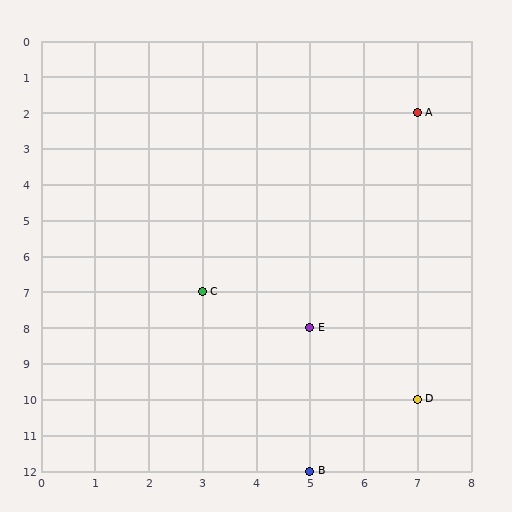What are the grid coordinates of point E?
Point E is at grid coordinates (5, 8).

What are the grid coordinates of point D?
Point D is at grid coordinates (7, 10).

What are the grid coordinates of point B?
Point B is at grid coordinates (5, 12).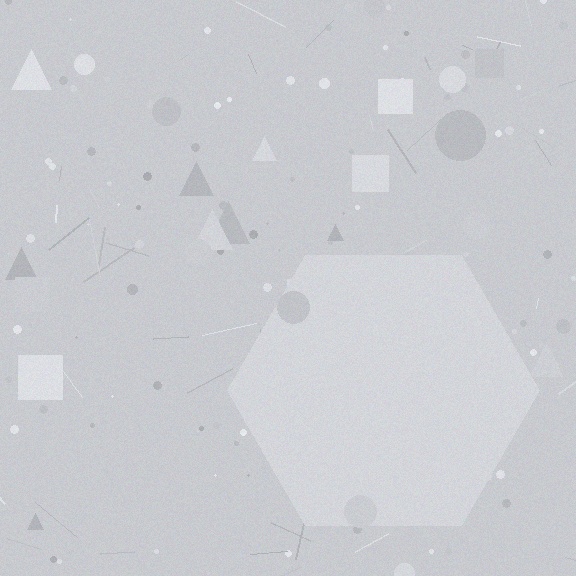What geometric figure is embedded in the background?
A hexagon is embedded in the background.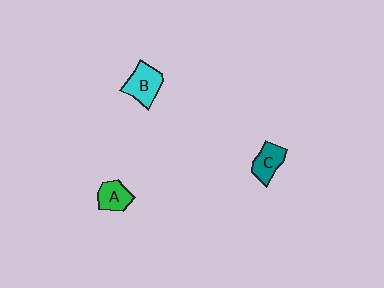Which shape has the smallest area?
Shape A (green).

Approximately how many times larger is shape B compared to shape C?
Approximately 1.3 times.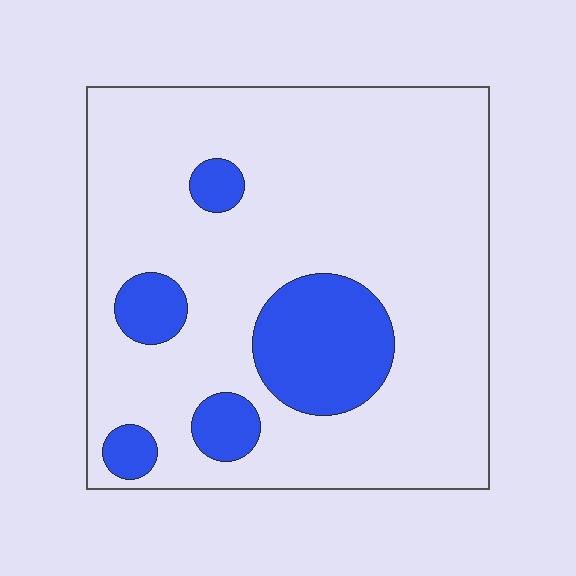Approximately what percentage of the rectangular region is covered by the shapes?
Approximately 20%.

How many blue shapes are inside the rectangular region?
5.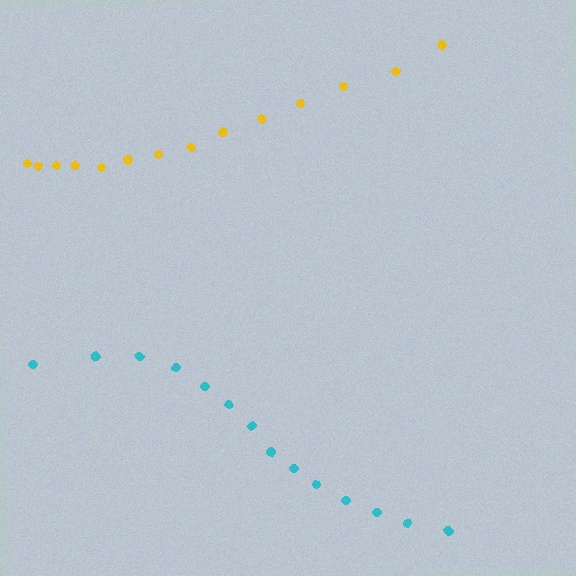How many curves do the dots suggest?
There are 2 distinct paths.